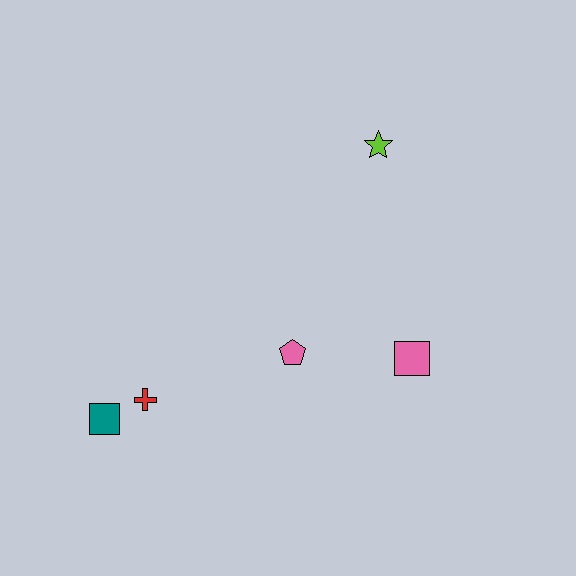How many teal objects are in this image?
There is 1 teal object.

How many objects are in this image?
There are 5 objects.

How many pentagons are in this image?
There is 1 pentagon.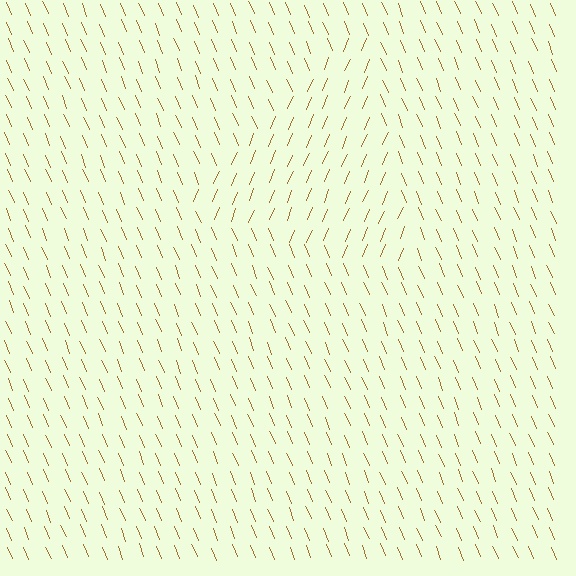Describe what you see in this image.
The image is filled with small brown line segments. A triangle region in the image has lines oriented differently from the surrounding lines, creating a visible texture boundary.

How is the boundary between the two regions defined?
The boundary is defined purely by a change in line orientation (approximately 45 degrees difference). All lines are the same color and thickness.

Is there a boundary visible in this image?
Yes, there is a texture boundary formed by a change in line orientation.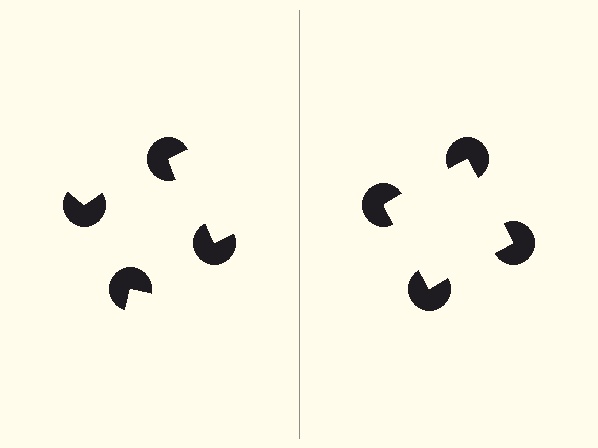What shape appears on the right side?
An illusory square.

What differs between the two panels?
The pac-man discs are positioned identically on both sides; only the wedge orientations differ. On the right they align to a square; on the left they are misaligned.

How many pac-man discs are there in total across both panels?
8 — 4 on each side.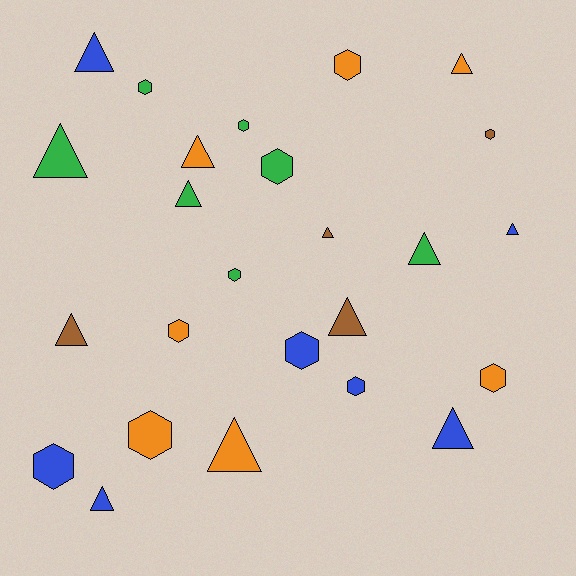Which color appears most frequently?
Green, with 7 objects.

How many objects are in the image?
There are 25 objects.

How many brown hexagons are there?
There is 1 brown hexagon.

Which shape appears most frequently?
Triangle, with 13 objects.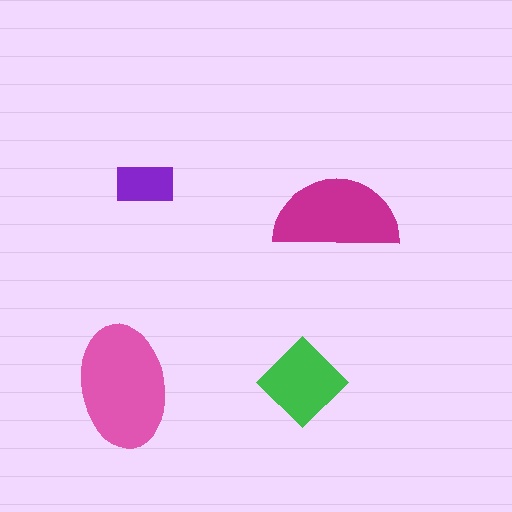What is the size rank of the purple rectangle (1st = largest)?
4th.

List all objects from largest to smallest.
The pink ellipse, the magenta semicircle, the green diamond, the purple rectangle.